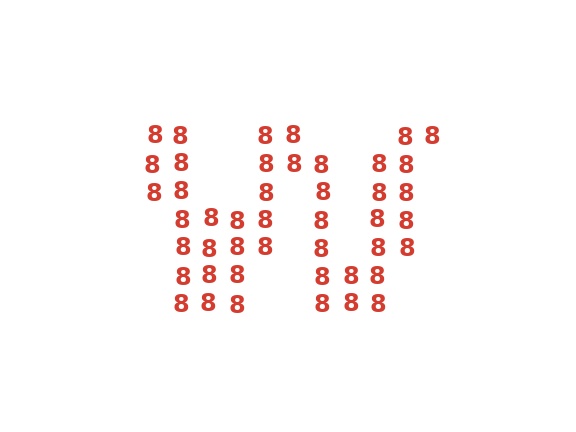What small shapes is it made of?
It is made of small digit 8's.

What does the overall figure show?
The overall figure shows the letter W.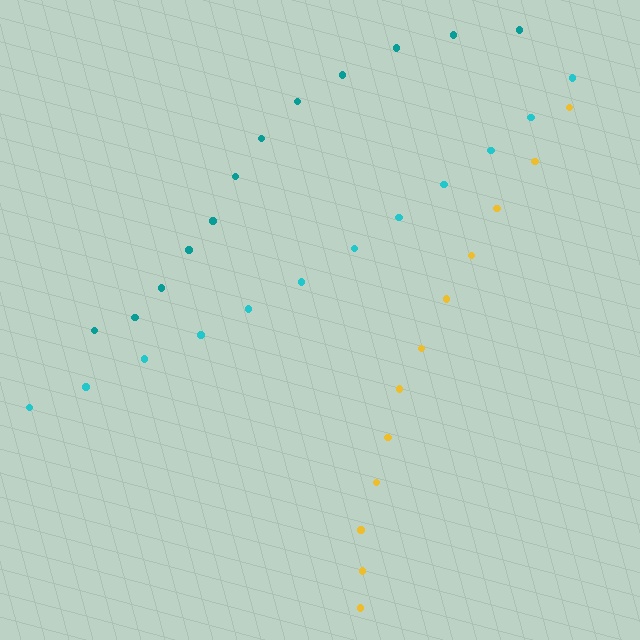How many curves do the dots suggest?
There are 3 distinct paths.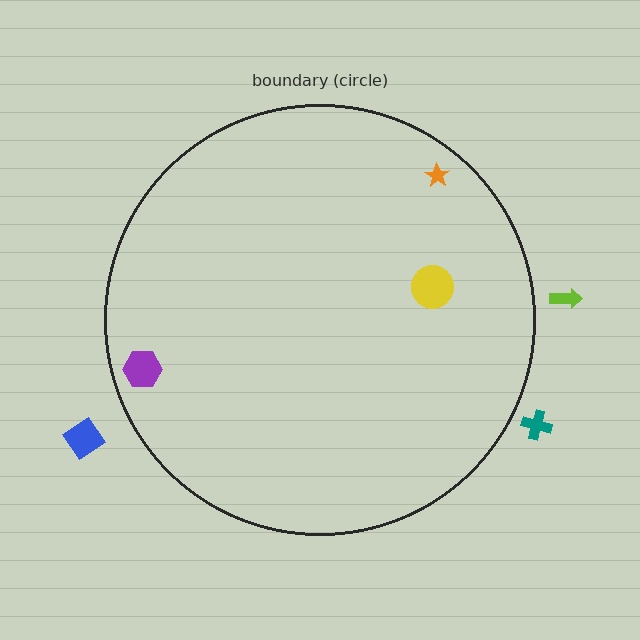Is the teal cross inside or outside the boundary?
Outside.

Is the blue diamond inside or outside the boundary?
Outside.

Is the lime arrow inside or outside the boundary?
Outside.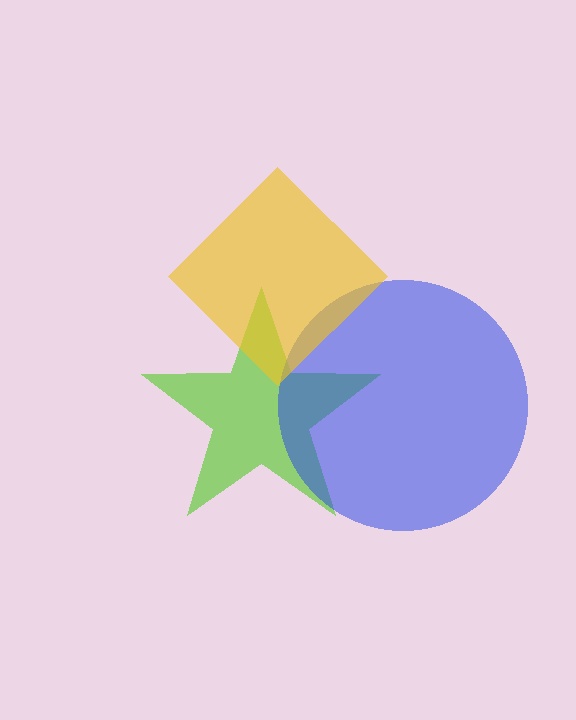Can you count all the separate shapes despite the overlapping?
Yes, there are 3 separate shapes.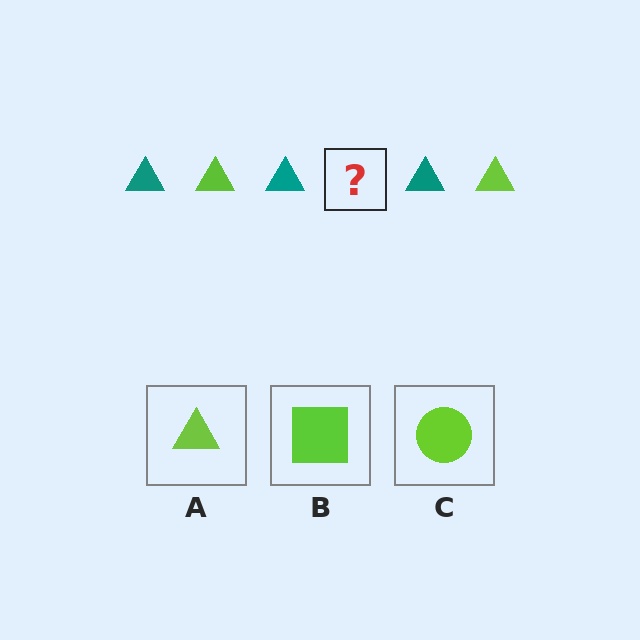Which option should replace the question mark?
Option A.